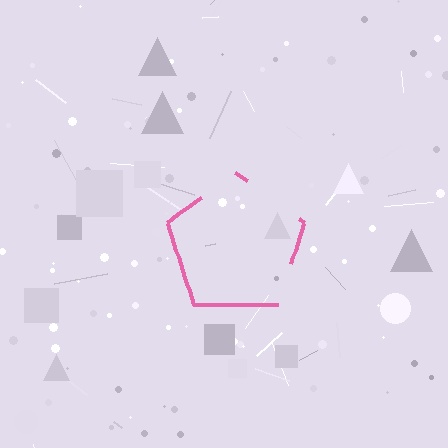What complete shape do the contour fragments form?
The contour fragments form a pentagon.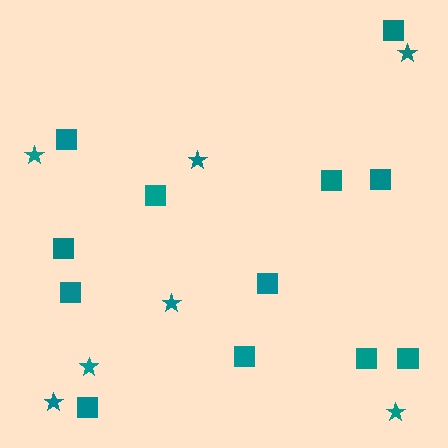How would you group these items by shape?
There are 2 groups: one group of squares (12) and one group of stars (7).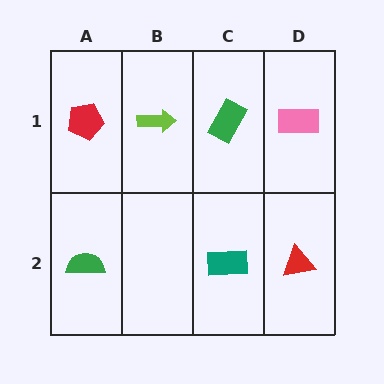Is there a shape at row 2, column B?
No, that cell is empty.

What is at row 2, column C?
A teal rectangle.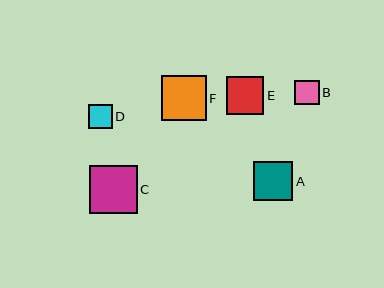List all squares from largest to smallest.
From largest to smallest: C, F, A, E, B, D.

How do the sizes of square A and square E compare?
Square A and square E are approximately the same size.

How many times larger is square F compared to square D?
Square F is approximately 1.9 times the size of square D.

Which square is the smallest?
Square D is the smallest with a size of approximately 24 pixels.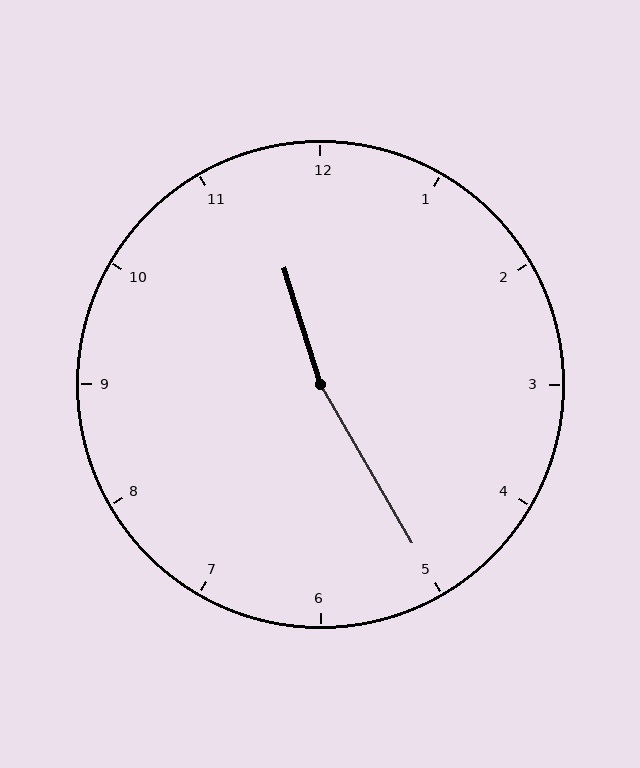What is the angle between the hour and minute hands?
Approximately 168 degrees.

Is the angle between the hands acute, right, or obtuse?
It is obtuse.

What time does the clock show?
11:25.